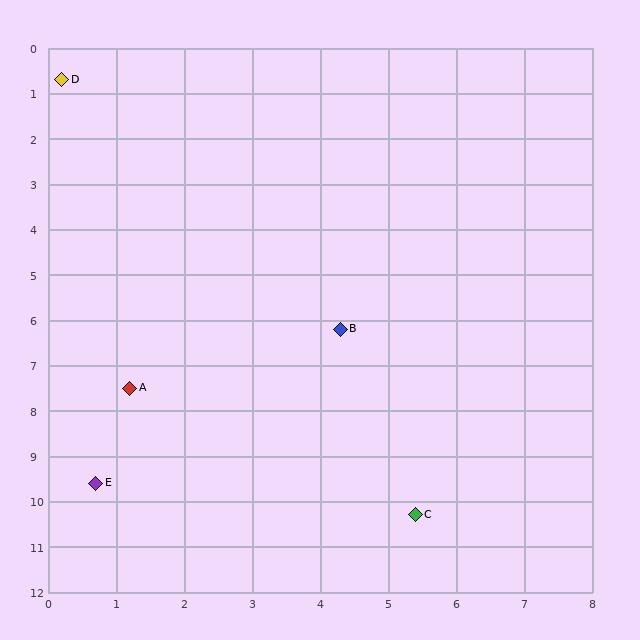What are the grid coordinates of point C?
Point C is at approximately (5.4, 10.3).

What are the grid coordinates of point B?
Point B is at approximately (4.3, 6.2).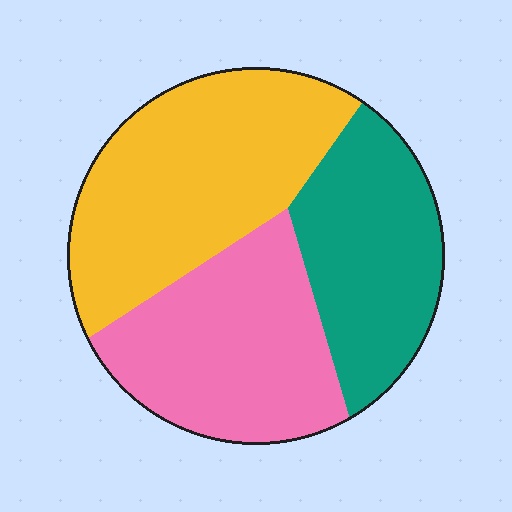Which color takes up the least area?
Teal, at roughly 30%.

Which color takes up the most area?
Yellow, at roughly 40%.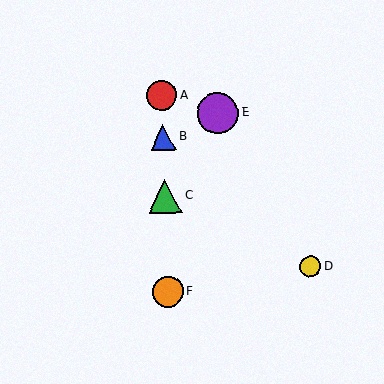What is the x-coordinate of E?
Object E is at x≈218.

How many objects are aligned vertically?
4 objects (A, B, C, F) are aligned vertically.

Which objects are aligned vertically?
Objects A, B, C, F are aligned vertically.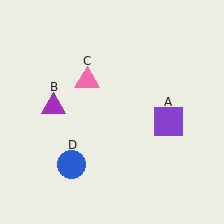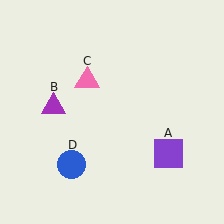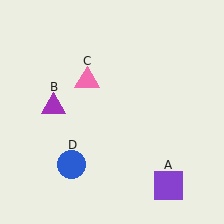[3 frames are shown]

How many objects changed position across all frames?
1 object changed position: purple square (object A).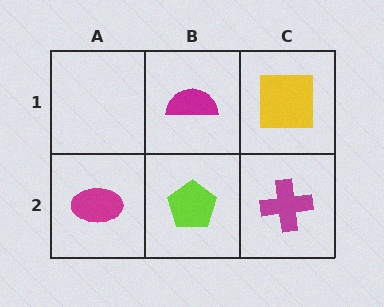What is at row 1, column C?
A yellow square.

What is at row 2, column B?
A lime pentagon.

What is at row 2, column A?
A magenta ellipse.